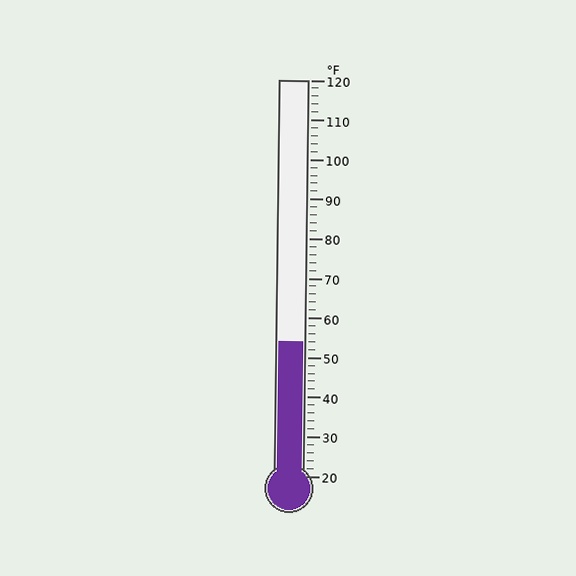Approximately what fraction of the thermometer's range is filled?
The thermometer is filled to approximately 35% of its range.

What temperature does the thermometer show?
The thermometer shows approximately 54°F.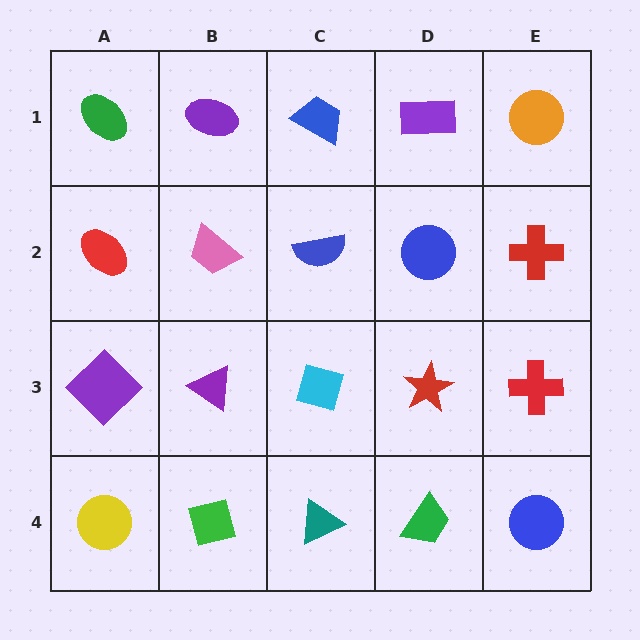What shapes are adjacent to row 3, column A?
A red ellipse (row 2, column A), a yellow circle (row 4, column A), a purple triangle (row 3, column B).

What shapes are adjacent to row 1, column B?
A pink trapezoid (row 2, column B), a green ellipse (row 1, column A), a blue trapezoid (row 1, column C).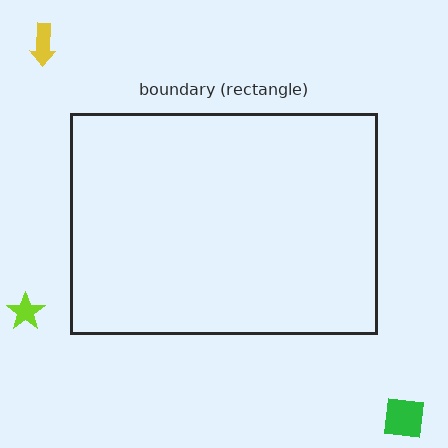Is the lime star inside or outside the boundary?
Outside.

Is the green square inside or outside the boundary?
Outside.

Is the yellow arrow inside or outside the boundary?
Outside.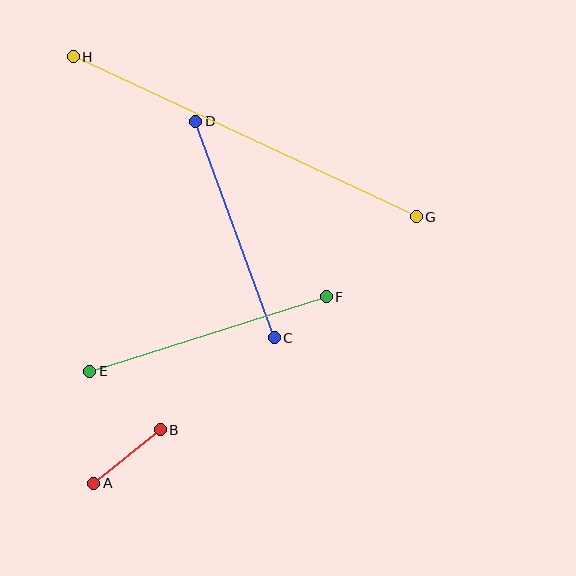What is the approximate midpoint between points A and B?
The midpoint is at approximately (127, 457) pixels.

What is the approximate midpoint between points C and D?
The midpoint is at approximately (235, 230) pixels.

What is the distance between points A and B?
The distance is approximately 85 pixels.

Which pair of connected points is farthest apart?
Points G and H are farthest apart.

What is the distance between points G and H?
The distance is approximately 379 pixels.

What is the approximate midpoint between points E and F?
The midpoint is at approximately (208, 334) pixels.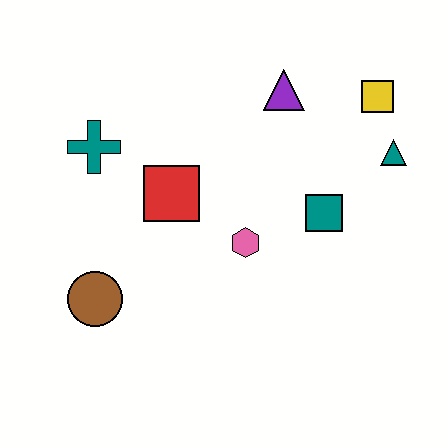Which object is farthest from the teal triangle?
The brown circle is farthest from the teal triangle.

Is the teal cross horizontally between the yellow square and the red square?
No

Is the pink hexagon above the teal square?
No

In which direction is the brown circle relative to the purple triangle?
The brown circle is below the purple triangle.